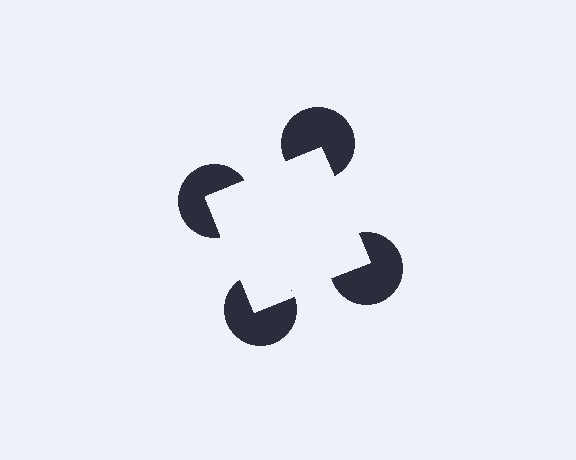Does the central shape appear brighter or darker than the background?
It typically appears slightly brighter than the background, even though no actual brightness change is drawn.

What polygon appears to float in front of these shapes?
An illusory square — its edges are inferred from the aligned wedge cuts in the pac-man discs, not physically drawn.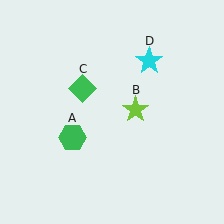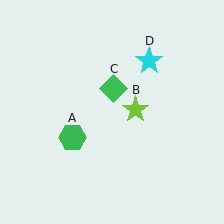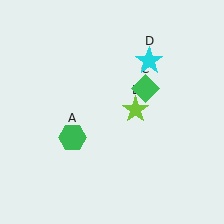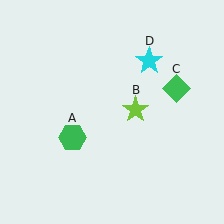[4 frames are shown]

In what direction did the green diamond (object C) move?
The green diamond (object C) moved right.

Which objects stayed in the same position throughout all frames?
Green hexagon (object A) and lime star (object B) and cyan star (object D) remained stationary.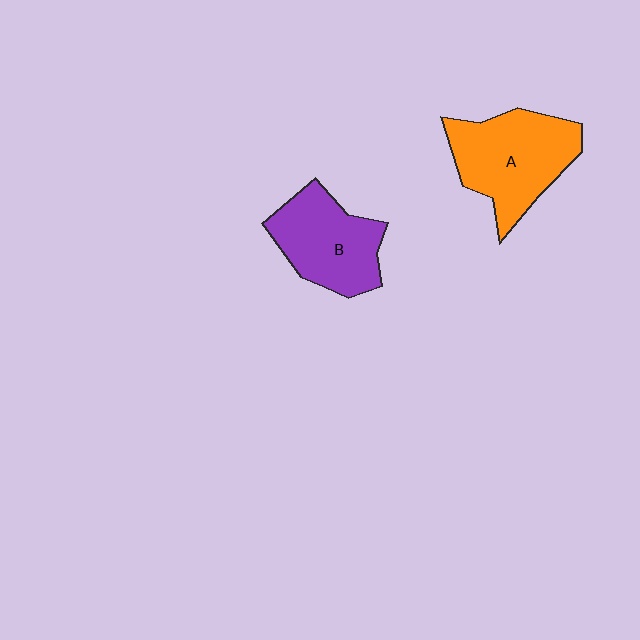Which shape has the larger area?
Shape A (orange).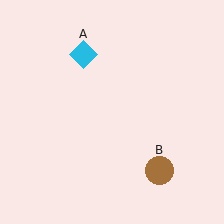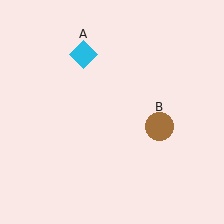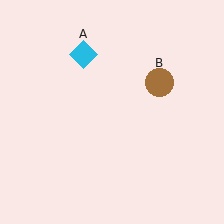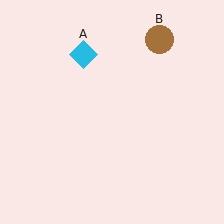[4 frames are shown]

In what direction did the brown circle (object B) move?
The brown circle (object B) moved up.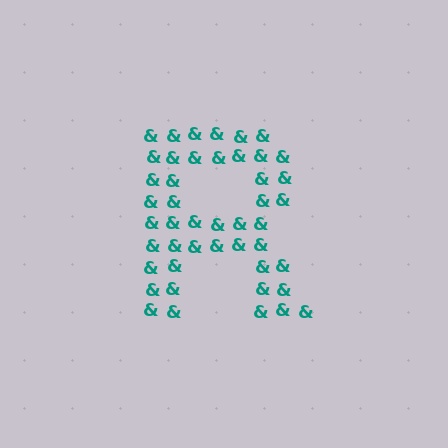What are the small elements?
The small elements are ampersands.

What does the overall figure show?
The overall figure shows the letter R.